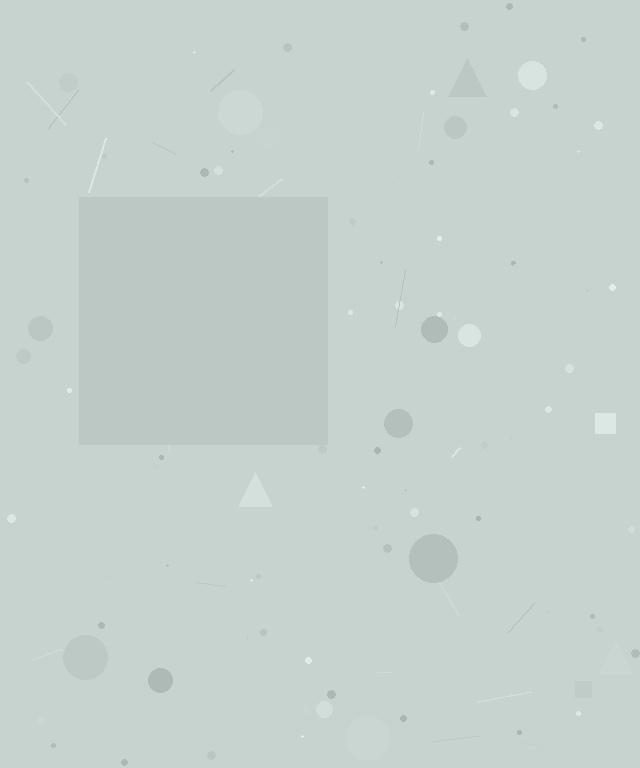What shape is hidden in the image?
A square is hidden in the image.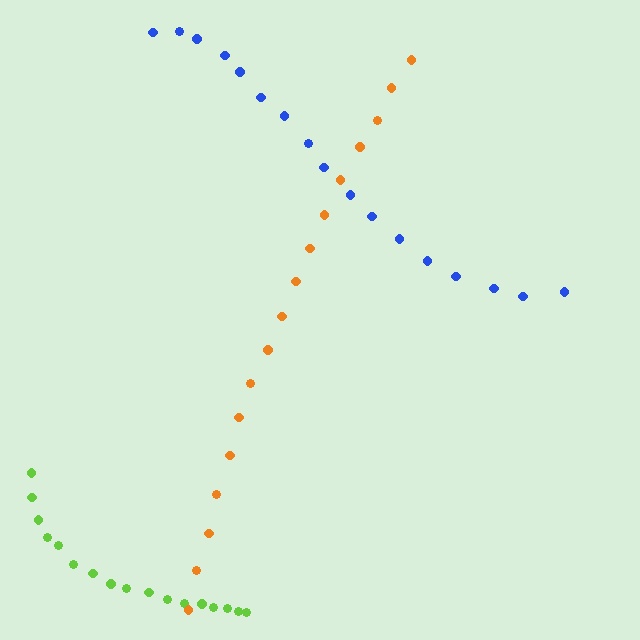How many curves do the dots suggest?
There are 3 distinct paths.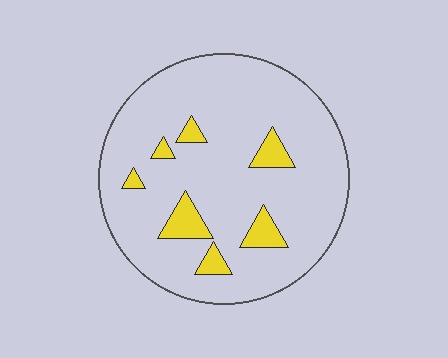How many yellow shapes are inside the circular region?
7.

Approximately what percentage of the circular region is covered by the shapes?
Approximately 10%.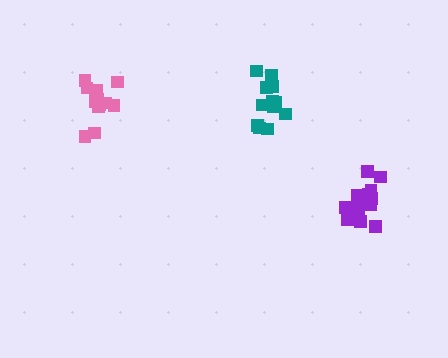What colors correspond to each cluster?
The clusters are colored: teal, pink, purple.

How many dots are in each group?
Group 1: 13 dots, Group 2: 13 dots, Group 3: 18 dots (44 total).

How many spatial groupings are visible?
There are 3 spatial groupings.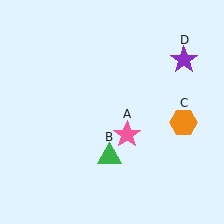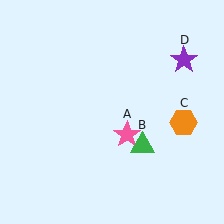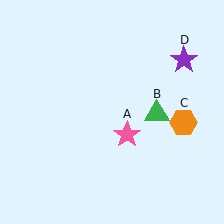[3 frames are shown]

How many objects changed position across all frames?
1 object changed position: green triangle (object B).